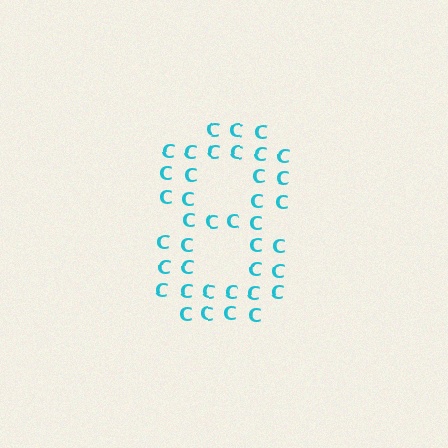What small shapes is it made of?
It is made of small letter C's.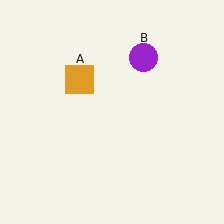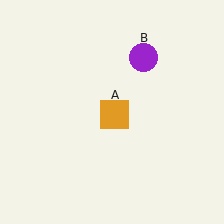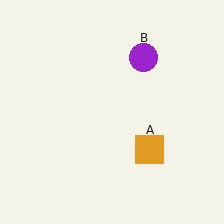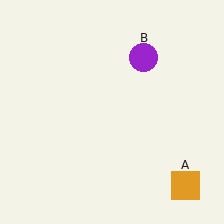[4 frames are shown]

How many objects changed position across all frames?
1 object changed position: orange square (object A).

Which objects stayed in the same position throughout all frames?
Purple circle (object B) remained stationary.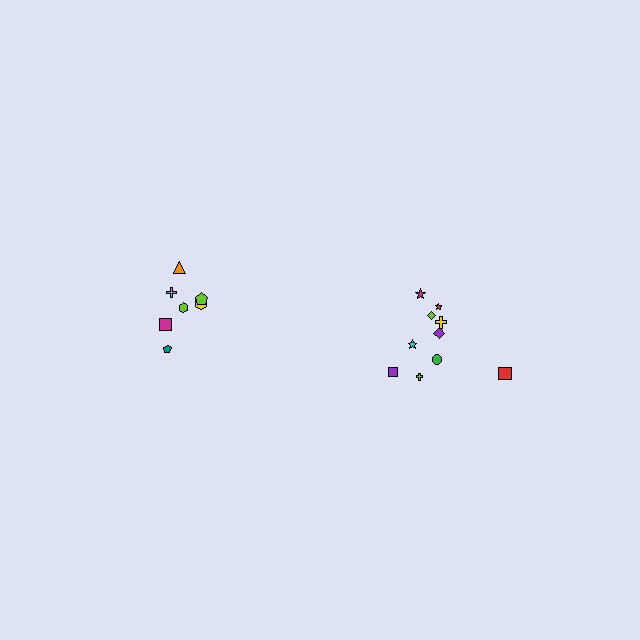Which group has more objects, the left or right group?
The right group.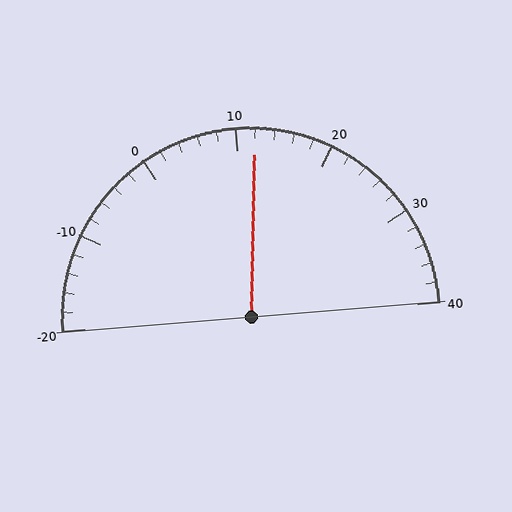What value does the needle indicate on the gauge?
The needle indicates approximately 12.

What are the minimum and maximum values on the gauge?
The gauge ranges from -20 to 40.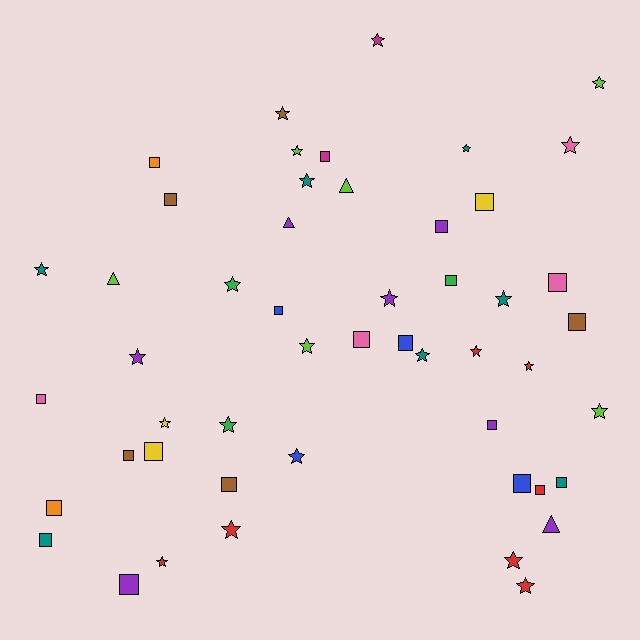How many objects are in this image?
There are 50 objects.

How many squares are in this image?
There are 22 squares.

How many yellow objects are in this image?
There are 3 yellow objects.